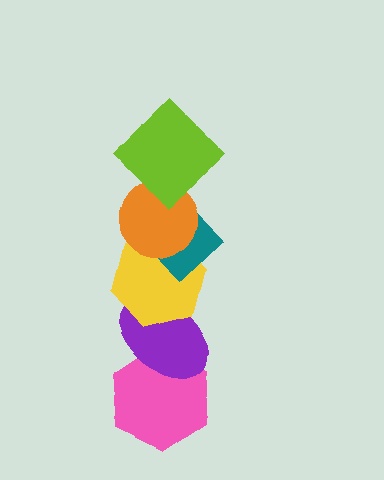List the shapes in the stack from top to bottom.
From top to bottom: the lime diamond, the orange circle, the teal diamond, the yellow hexagon, the purple ellipse, the pink hexagon.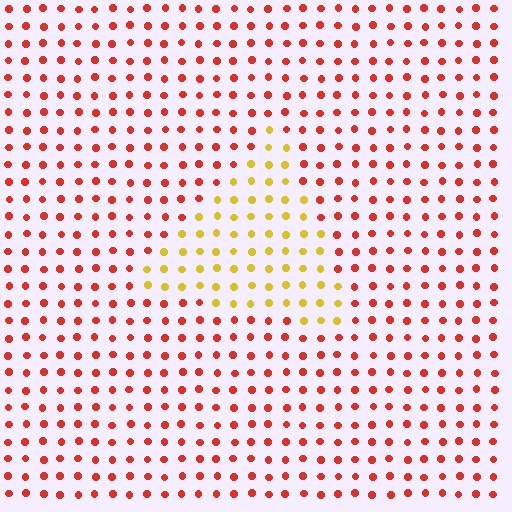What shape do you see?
I see a triangle.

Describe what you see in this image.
The image is filled with small red elements in a uniform arrangement. A triangle-shaped region is visible where the elements are tinted to a slightly different hue, forming a subtle color boundary.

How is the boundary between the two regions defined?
The boundary is defined purely by a slight shift in hue (about 50 degrees). Spacing, size, and orientation are identical on both sides.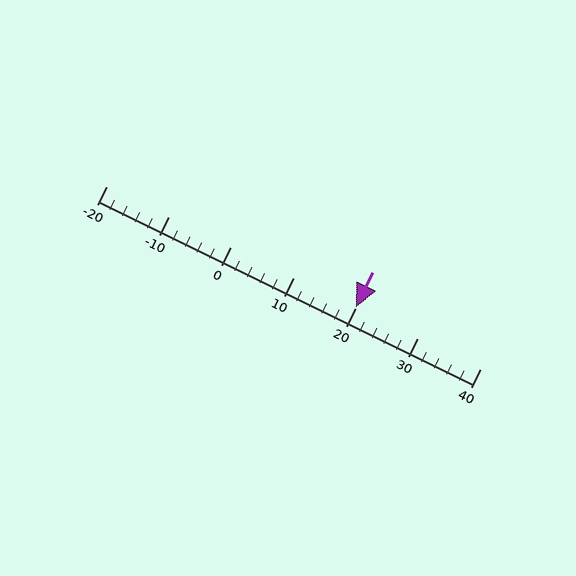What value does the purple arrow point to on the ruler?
The purple arrow points to approximately 20.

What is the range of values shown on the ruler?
The ruler shows values from -20 to 40.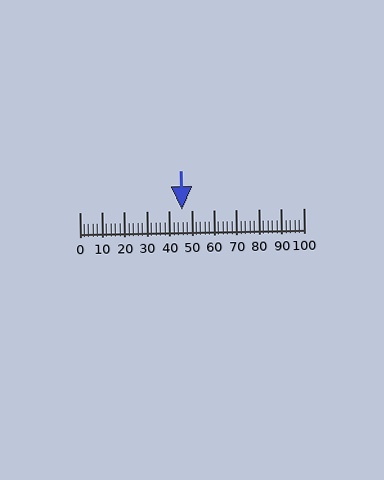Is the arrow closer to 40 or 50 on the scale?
The arrow is closer to 50.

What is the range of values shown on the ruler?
The ruler shows values from 0 to 100.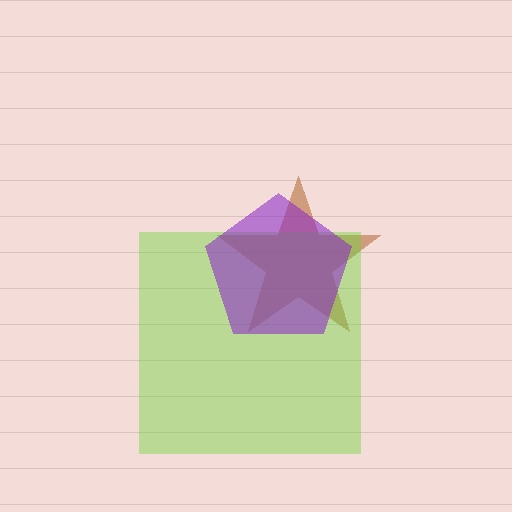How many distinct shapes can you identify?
There are 3 distinct shapes: a brown star, a lime square, a purple pentagon.